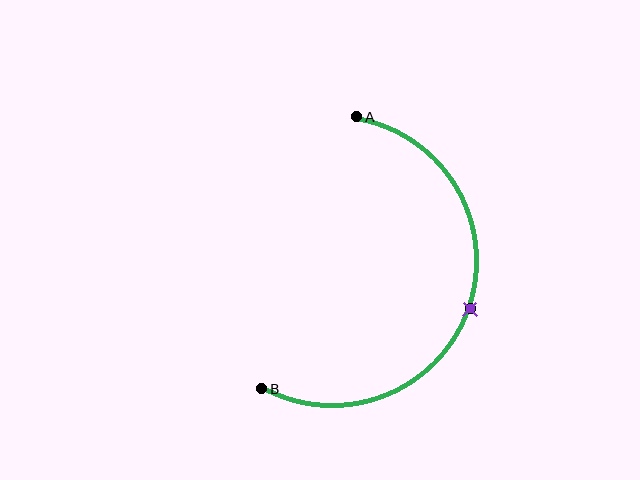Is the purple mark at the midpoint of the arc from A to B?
Yes. The purple mark lies on the arc at equal arc-length from both A and B — it is the arc midpoint.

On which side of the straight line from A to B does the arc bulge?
The arc bulges to the right of the straight line connecting A and B.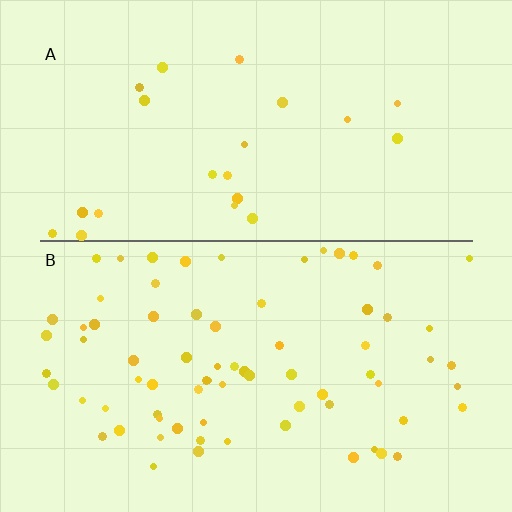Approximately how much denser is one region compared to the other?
Approximately 3.4× — region B over region A.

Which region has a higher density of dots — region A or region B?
B (the bottom).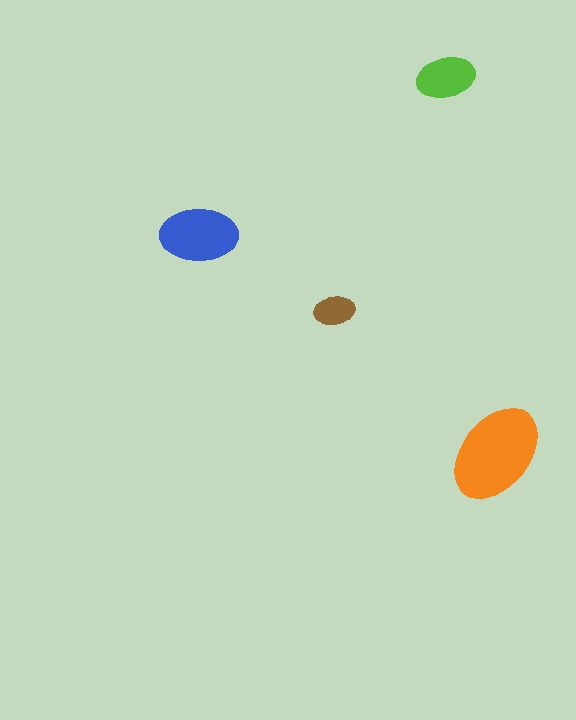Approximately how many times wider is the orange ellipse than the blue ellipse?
About 1.5 times wider.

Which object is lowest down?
The orange ellipse is bottommost.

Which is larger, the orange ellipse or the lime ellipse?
The orange one.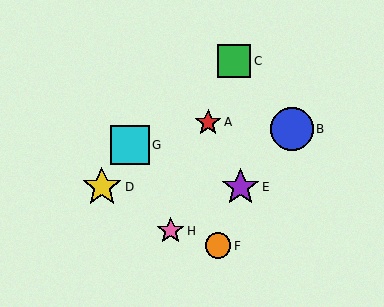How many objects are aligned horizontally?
2 objects (D, E) are aligned horizontally.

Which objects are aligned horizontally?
Objects D, E are aligned horizontally.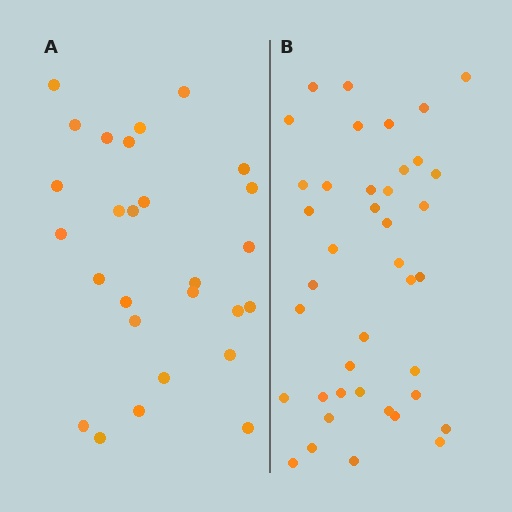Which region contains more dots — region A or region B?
Region B (the right region) has more dots.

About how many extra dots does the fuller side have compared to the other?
Region B has approximately 15 more dots than region A.